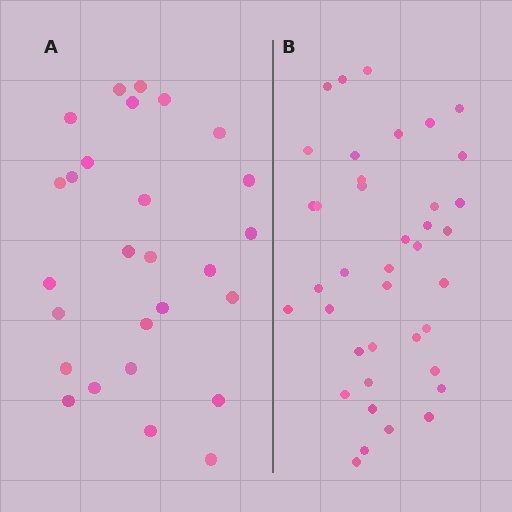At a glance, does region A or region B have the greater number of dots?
Region B (the right region) has more dots.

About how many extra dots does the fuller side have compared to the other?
Region B has roughly 12 or so more dots than region A.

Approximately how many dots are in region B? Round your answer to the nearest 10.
About 40 dots. (The exact count is 39, which rounds to 40.)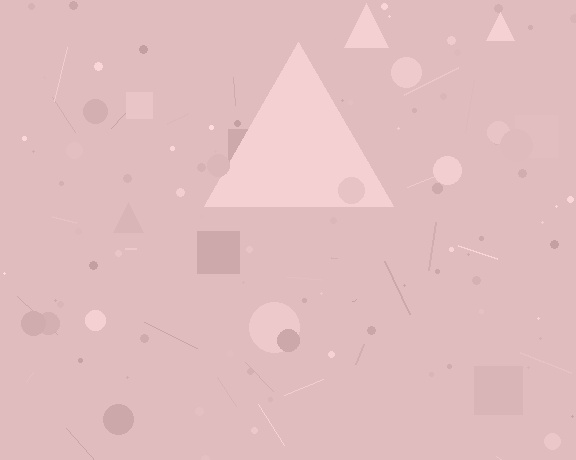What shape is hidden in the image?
A triangle is hidden in the image.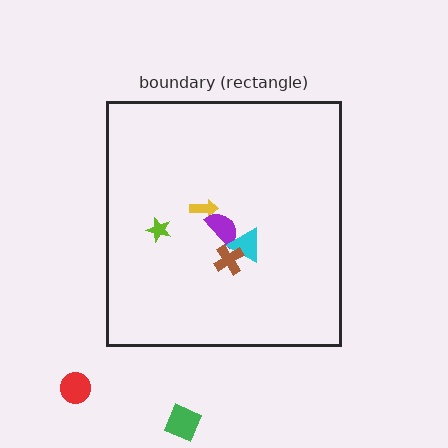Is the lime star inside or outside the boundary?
Inside.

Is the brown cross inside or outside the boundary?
Inside.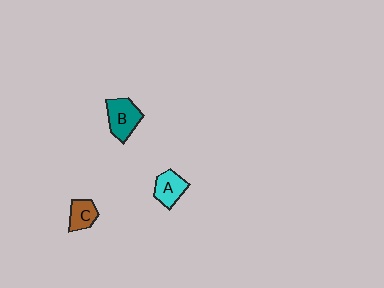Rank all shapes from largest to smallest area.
From largest to smallest: B (teal), A (cyan), C (brown).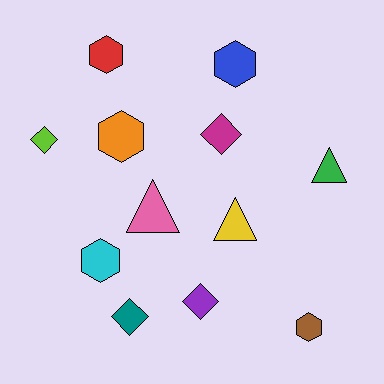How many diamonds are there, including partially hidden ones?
There are 4 diamonds.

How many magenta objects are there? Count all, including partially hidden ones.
There is 1 magenta object.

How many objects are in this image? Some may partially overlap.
There are 12 objects.